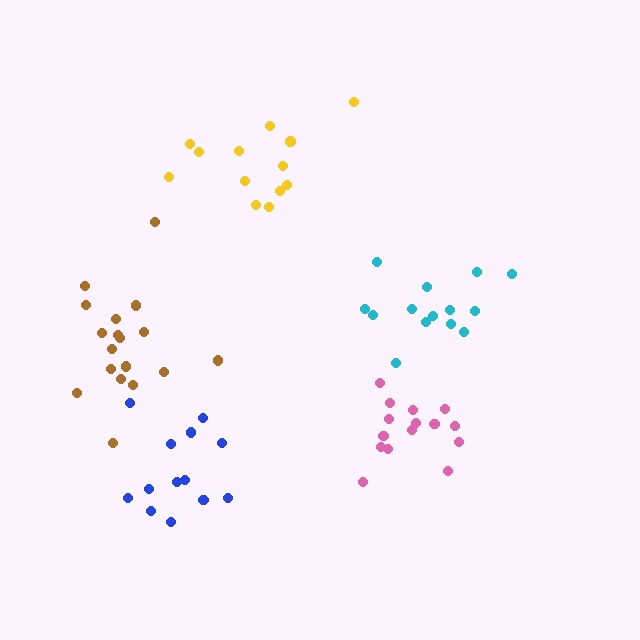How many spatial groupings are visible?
There are 5 spatial groupings.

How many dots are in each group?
Group 1: 18 dots, Group 2: 15 dots, Group 3: 13 dots, Group 4: 13 dots, Group 5: 14 dots (73 total).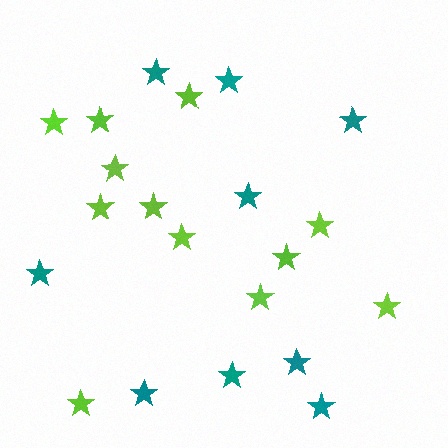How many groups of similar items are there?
There are 2 groups: one group of teal stars (9) and one group of lime stars (12).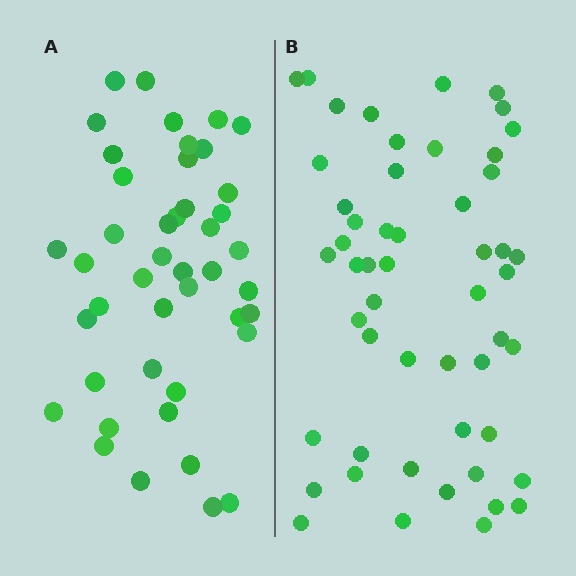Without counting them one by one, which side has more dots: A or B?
Region B (the right region) has more dots.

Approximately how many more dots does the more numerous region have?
Region B has roughly 8 or so more dots than region A.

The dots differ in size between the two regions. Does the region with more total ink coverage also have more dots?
No. Region A has more total ink coverage because its dots are larger, but region B actually contains more individual dots. Total area can be misleading — the number of items is what matters here.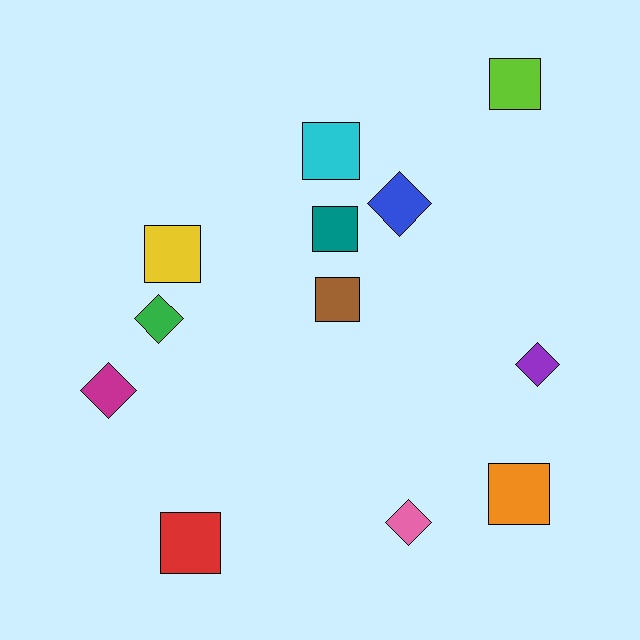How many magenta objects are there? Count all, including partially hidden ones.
There is 1 magenta object.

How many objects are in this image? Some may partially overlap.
There are 12 objects.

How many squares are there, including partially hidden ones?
There are 7 squares.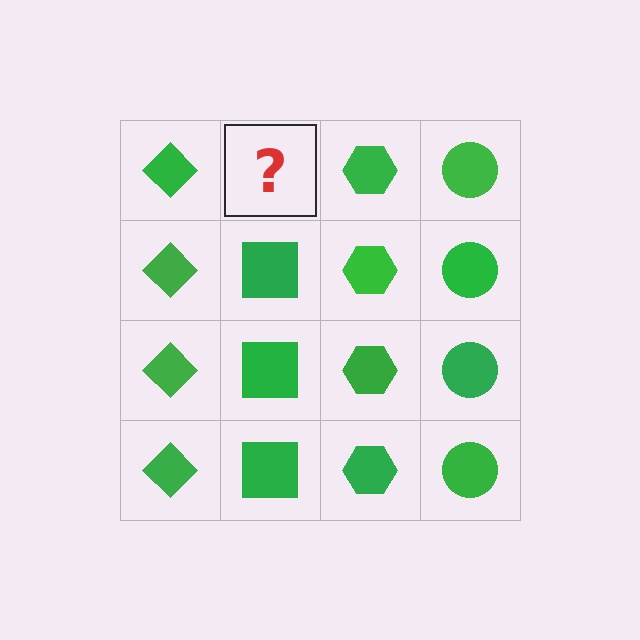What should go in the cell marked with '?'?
The missing cell should contain a green square.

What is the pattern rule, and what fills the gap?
The rule is that each column has a consistent shape. The gap should be filled with a green square.